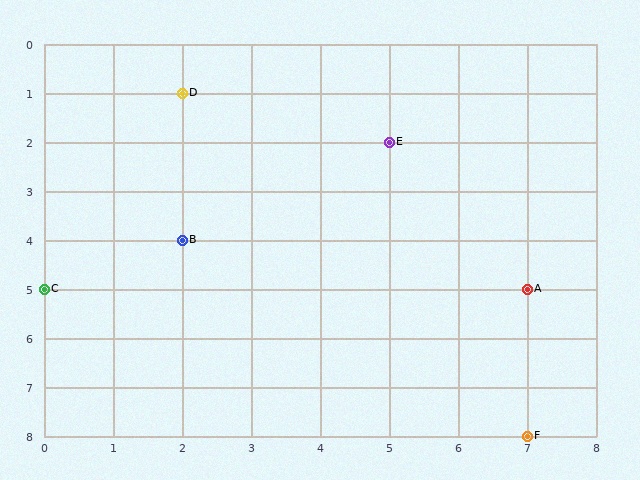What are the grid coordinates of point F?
Point F is at grid coordinates (7, 8).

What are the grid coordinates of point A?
Point A is at grid coordinates (7, 5).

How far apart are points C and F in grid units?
Points C and F are 7 columns and 3 rows apart (about 7.6 grid units diagonally).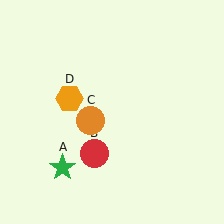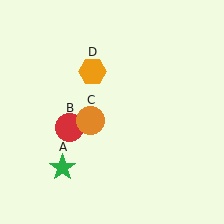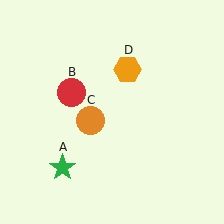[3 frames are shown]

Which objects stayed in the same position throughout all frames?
Green star (object A) and orange circle (object C) remained stationary.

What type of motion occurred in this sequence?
The red circle (object B), orange hexagon (object D) rotated clockwise around the center of the scene.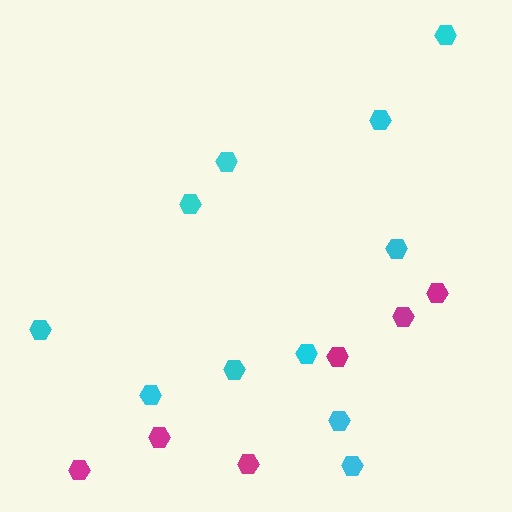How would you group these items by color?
There are 2 groups: one group of magenta hexagons (6) and one group of cyan hexagons (11).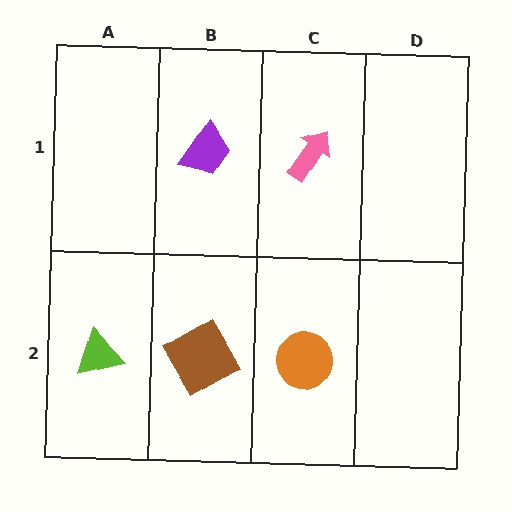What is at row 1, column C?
A pink arrow.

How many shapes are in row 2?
3 shapes.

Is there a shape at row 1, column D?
No, that cell is empty.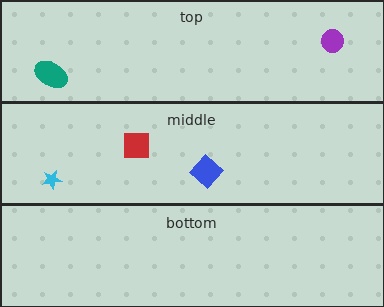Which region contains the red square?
The middle region.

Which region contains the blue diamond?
The middle region.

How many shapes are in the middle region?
3.